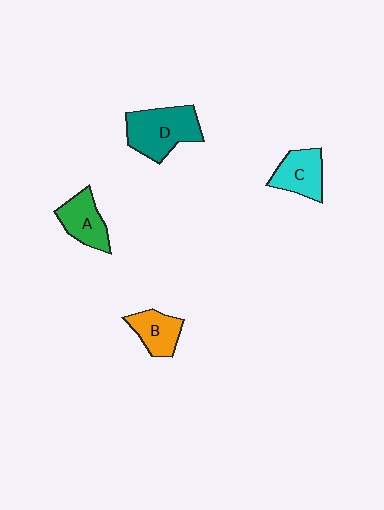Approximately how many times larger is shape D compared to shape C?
Approximately 1.5 times.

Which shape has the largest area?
Shape D (teal).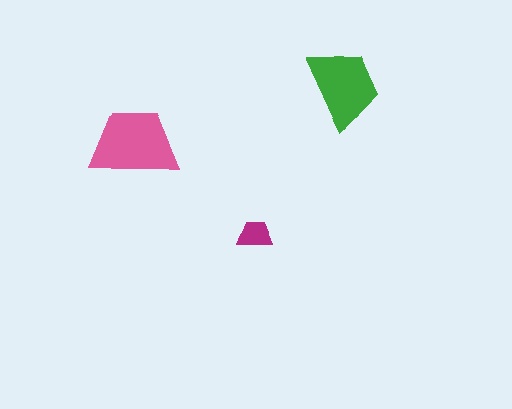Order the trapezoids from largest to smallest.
the pink one, the green one, the magenta one.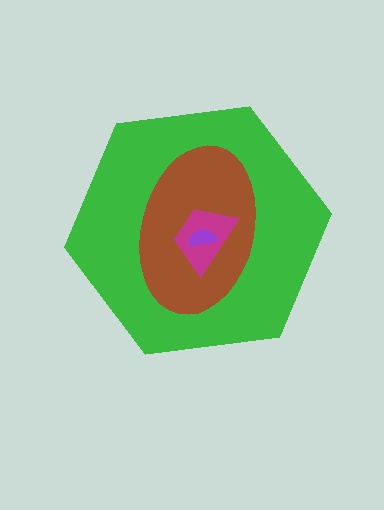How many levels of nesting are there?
4.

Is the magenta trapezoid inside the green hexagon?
Yes.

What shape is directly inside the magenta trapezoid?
The purple semicircle.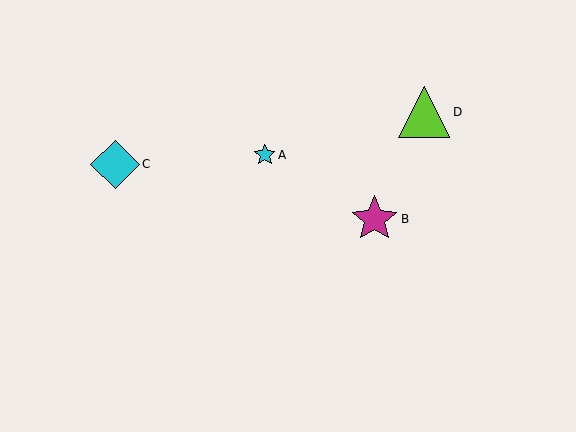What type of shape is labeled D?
Shape D is a lime triangle.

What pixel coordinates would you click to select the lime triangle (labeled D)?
Click at (424, 112) to select the lime triangle D.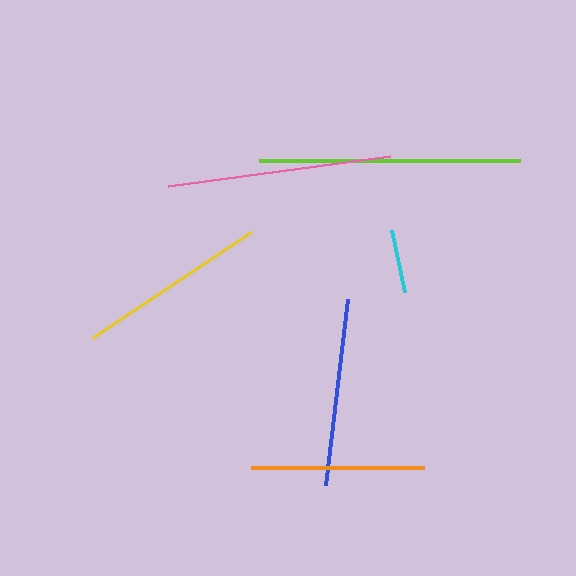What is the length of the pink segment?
The pink segment is approximately 224 pixels long.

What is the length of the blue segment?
The blue segment is approximately 188 pixels long.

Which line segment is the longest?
The lime line is the longest at approximately 261 pixels.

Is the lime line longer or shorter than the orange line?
The lime line is longer than the orange line.